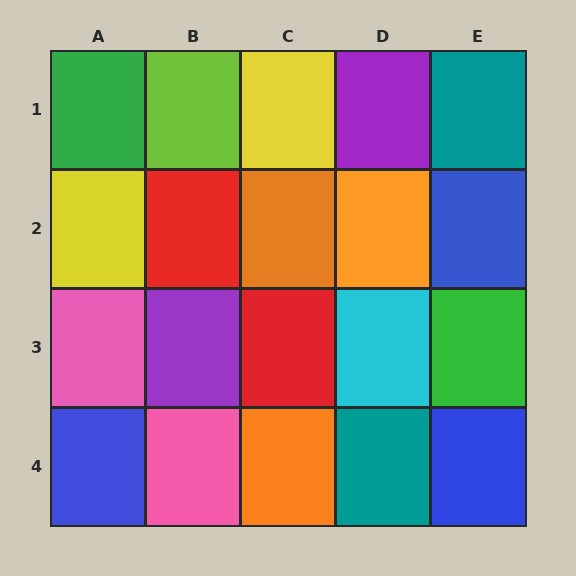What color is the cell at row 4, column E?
Blue.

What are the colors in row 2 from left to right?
Yellow, red, orange, orange, blue.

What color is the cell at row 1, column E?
Teal.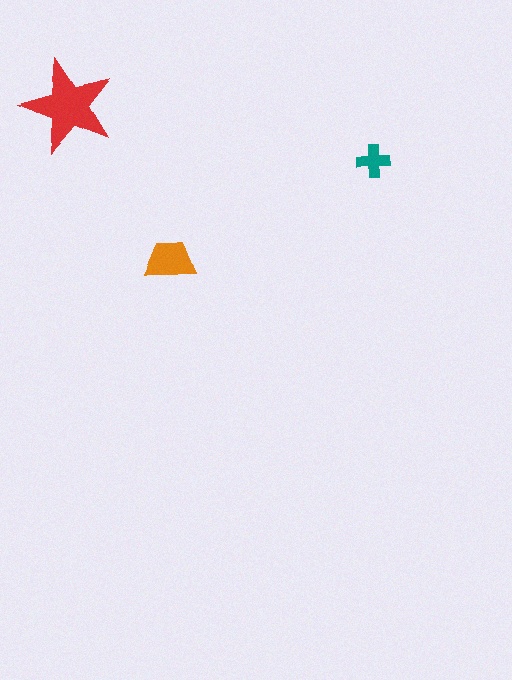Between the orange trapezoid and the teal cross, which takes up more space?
The orange trapezoid.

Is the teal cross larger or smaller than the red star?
Smaller.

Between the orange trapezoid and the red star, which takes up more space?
The red star.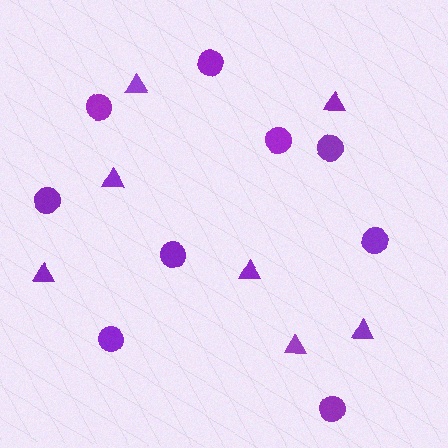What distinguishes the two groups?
There are 2 groups: one group of triangles (7) and one group of circles (9).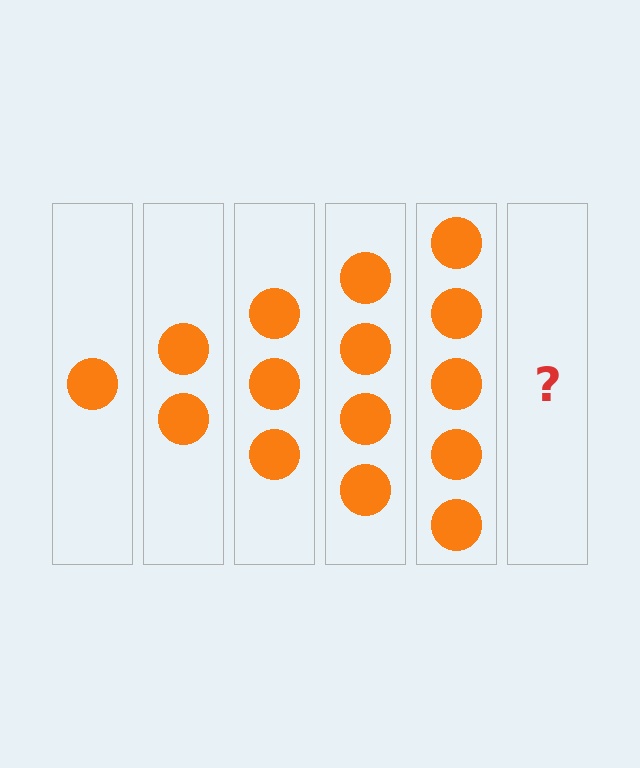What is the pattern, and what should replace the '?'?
The pattern is that each step adds one more circle. The '?' should be 6 circles.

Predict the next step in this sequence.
The next step is 6 circles.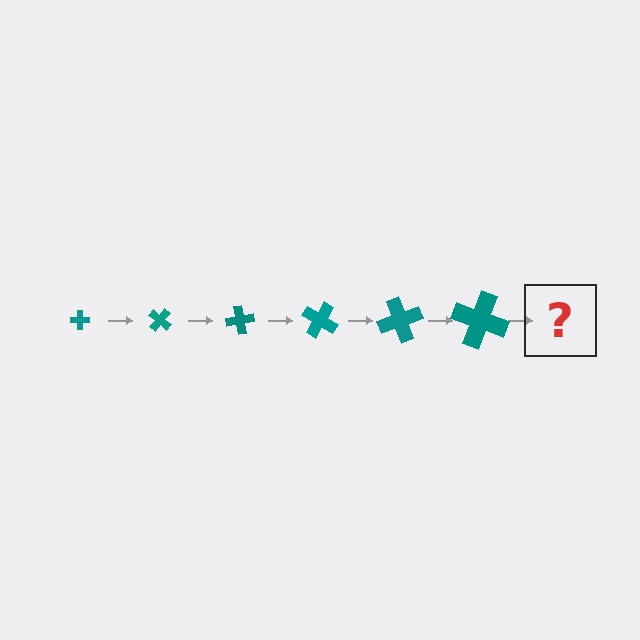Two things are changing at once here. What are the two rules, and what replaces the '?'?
The two rules are that the cross grows larger each step and it rotates 40 degrees each step. The '?' should be a cross, larger than the previous one and rotated 240 degrees from the start.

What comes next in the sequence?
The next element should be a cross, larger than the previous one and rotated 240 degrees from the start.